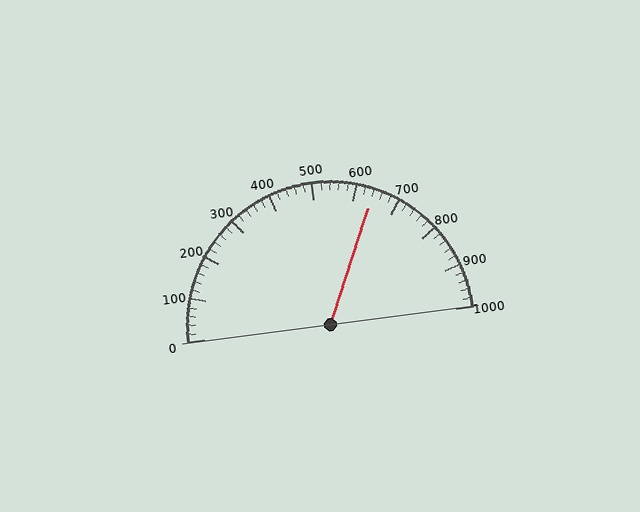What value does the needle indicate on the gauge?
The needle indicates approximately 640.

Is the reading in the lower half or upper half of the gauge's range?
The reading is in the upper half of the range (0 to 1000).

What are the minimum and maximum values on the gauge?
The gauge ranges from 0 to 1000.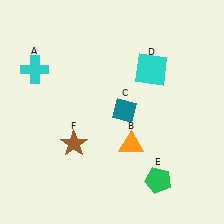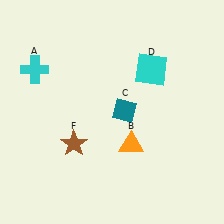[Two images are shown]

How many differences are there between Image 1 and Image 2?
There is 1 difference between the two images.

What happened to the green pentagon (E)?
The green pentagon (E) was removed in Image 2. It was in the bottom-right area of Image 1.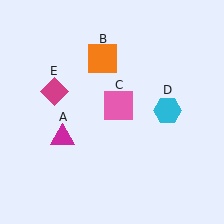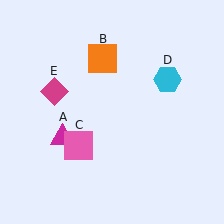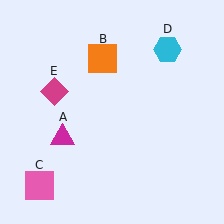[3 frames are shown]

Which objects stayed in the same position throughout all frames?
Magenta triangle (object A) and orange square (object B) and magenta diamond (object E) remained stationary.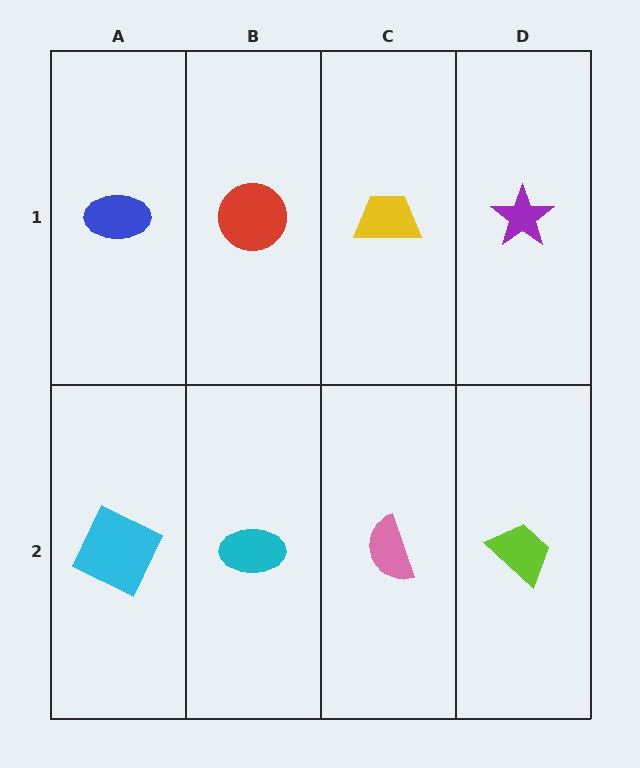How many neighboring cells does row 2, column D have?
2.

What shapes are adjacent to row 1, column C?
A pink semicircle (row 2, column C), a red circle (row 1, column B), a purple star (row 1, column D).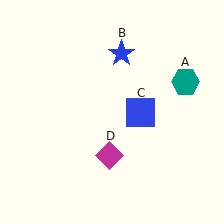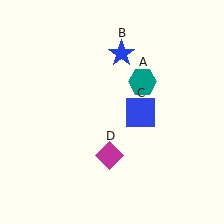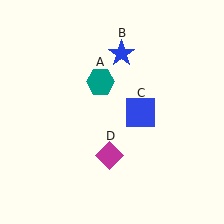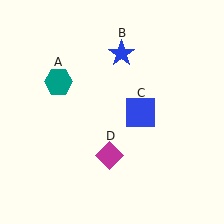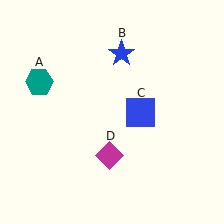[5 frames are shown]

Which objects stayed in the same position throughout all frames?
Blue star (object B) and blue square (object C) and magenta diamond (object D) remained stationary.